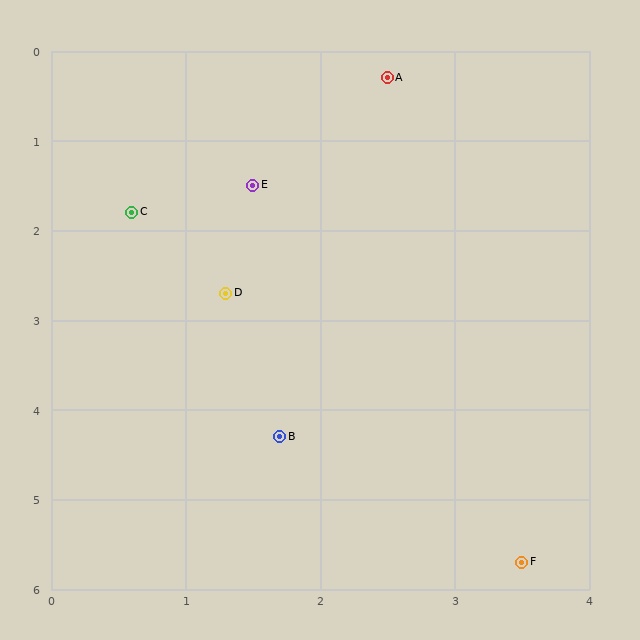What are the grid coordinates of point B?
Point B is at approximately (1.7, 4.3).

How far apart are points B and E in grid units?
Points B and E are about 2.8 grid units apart.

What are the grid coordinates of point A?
Point A is at approximately (2.5, 0.3).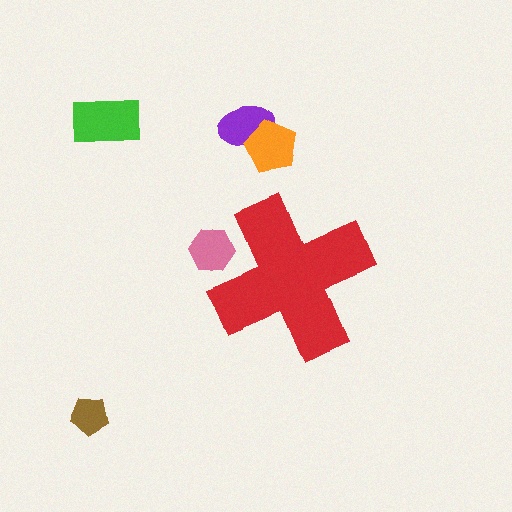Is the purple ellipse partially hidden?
No, the purple ellipse is fully visible.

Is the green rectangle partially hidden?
No, the green rectangle is fully visible.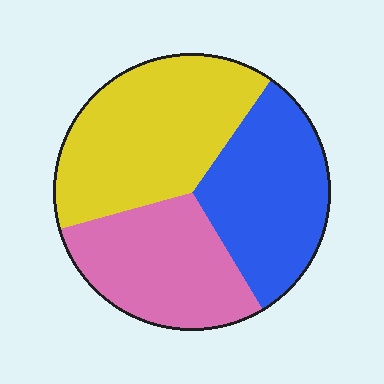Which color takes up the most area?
Yellow, at roughly 40%.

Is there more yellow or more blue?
Yellow.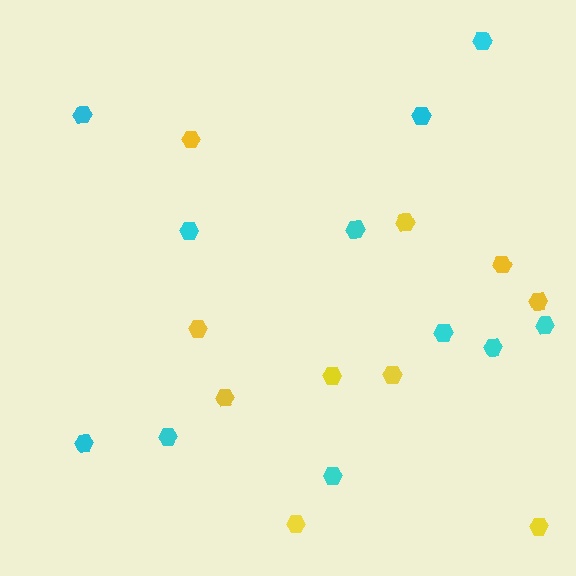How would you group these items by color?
There are 2 groups: one group of yellow hexagons (10) and one group of cyan hexagons (11).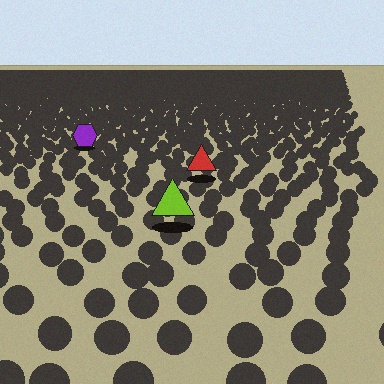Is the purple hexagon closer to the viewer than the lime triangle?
No. The lime triangle is closer — you can tell from the texture gradient: the ground texture is coarser near it.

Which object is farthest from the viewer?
The purple hexagon is farthest from the viewer. It appears smaller and the ground texture around it is denser.